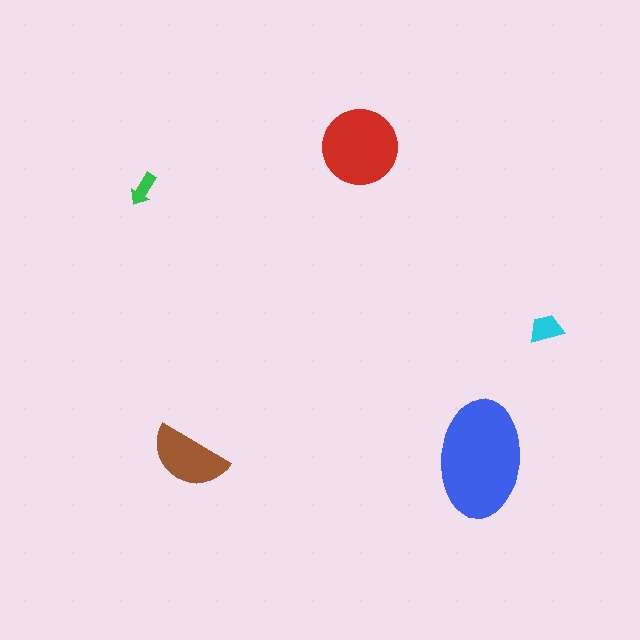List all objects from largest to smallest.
The blue ellipse, the red circle, the brown semicircle, the cyan trapezoid, the green arrow.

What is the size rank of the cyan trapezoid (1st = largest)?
4th.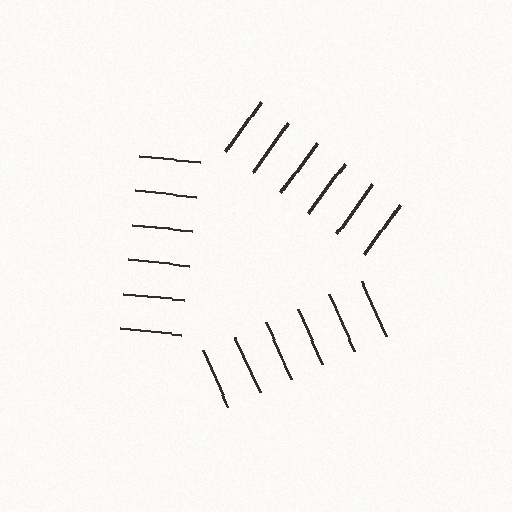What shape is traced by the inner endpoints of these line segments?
An illusory triangle — the line segments terminate on its edges but no continuous stroke is drawn.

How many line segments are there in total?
18 — 6 along each of the 3 edges.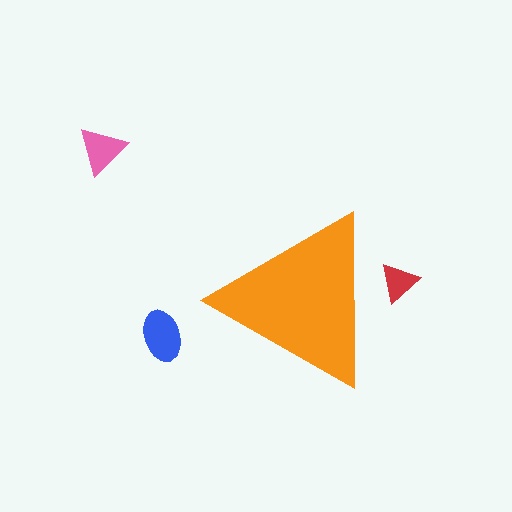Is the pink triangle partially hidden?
No, the pink triangle is fully visible.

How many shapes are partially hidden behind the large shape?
1 shape is partially hidden.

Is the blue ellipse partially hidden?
No, the blue ellipse is fully visible.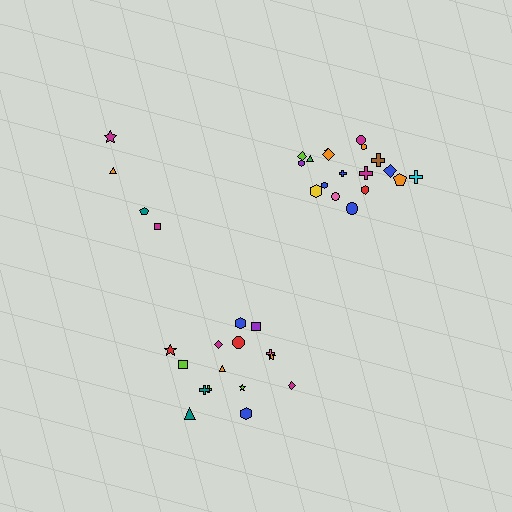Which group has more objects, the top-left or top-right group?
The top-right group.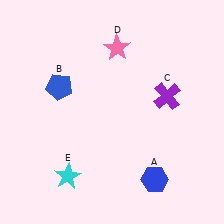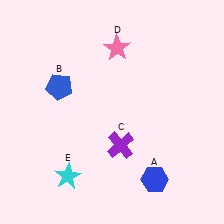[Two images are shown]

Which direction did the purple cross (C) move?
The purple cross (C) moved down.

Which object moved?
The purple cross (C) moved down.